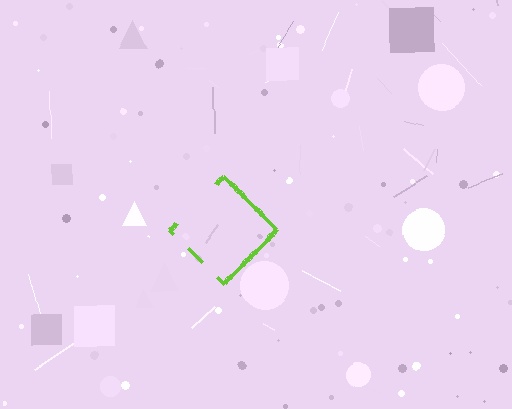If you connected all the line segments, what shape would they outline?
They would outline a diamond.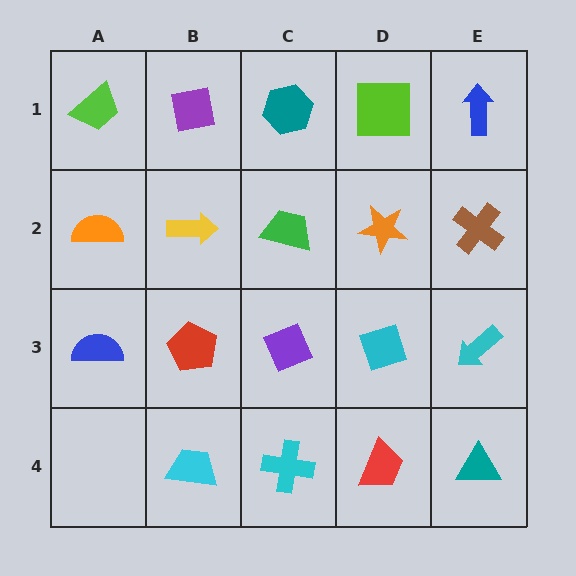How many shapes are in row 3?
5 shapes.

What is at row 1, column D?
A lime square.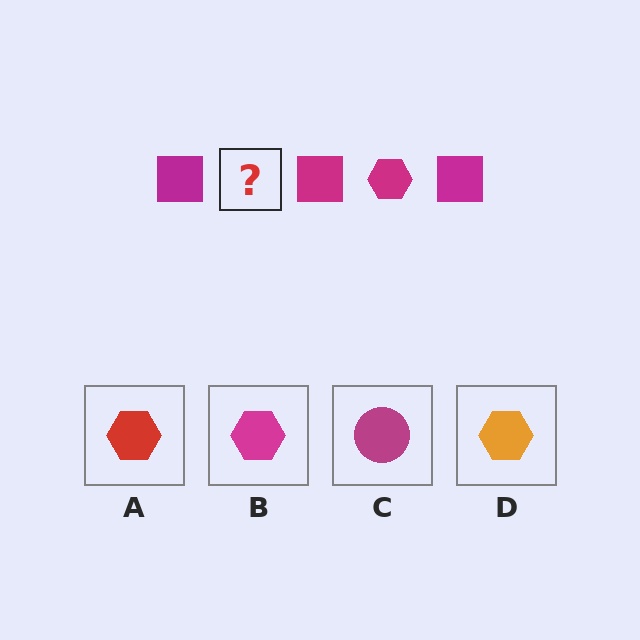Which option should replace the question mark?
Option B.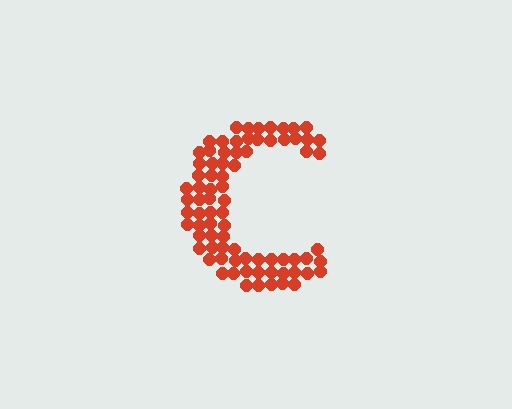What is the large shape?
The large shape is the letter C.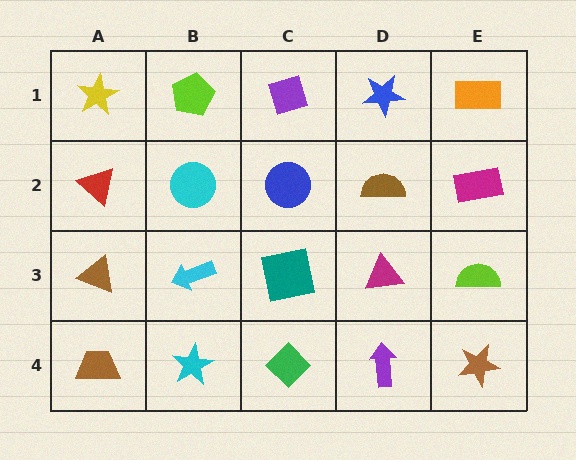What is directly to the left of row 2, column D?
A blue circle.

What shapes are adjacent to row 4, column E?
A lime semicircle (row 3, column E), a purple arrow (row 4, column D).